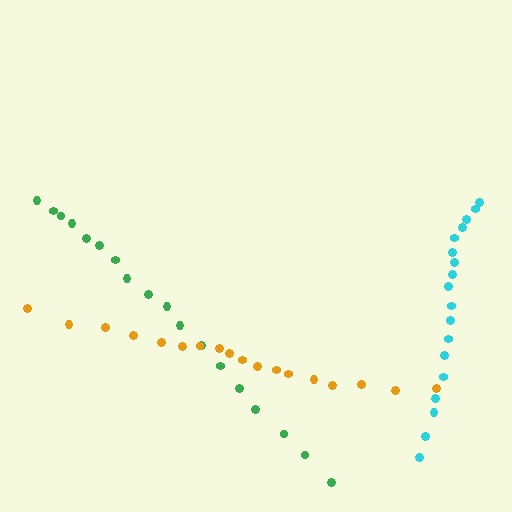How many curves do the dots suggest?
There are 3 distinct paths.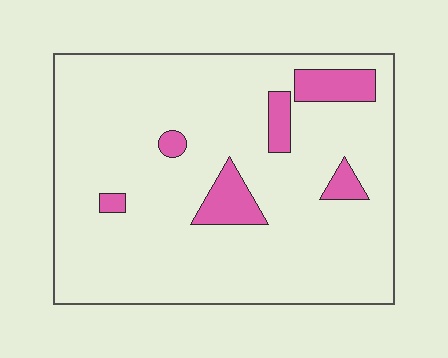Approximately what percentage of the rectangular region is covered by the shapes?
Approximately 10%.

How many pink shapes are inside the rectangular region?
6.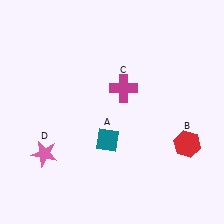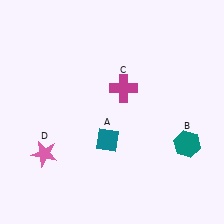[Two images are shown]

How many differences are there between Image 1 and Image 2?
There is 1 difference between the two images.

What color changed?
The hexagon (B) changed from red in Image 1 to teal in Image 2.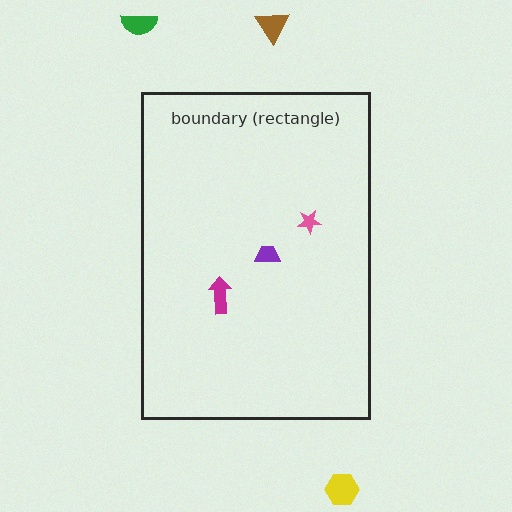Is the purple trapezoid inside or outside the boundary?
Inside.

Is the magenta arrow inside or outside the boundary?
Inside.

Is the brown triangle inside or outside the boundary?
Outside.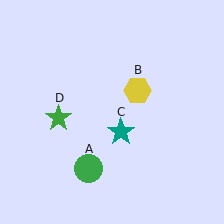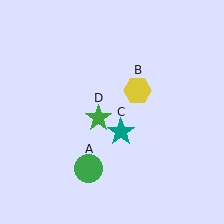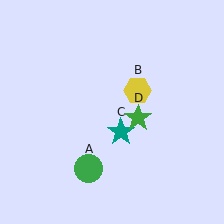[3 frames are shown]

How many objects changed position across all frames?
1 object changed position: green star (object D).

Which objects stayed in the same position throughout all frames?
Green circle (object A) and yellow hexagon (object B) and teal star (object C) remained stationary.